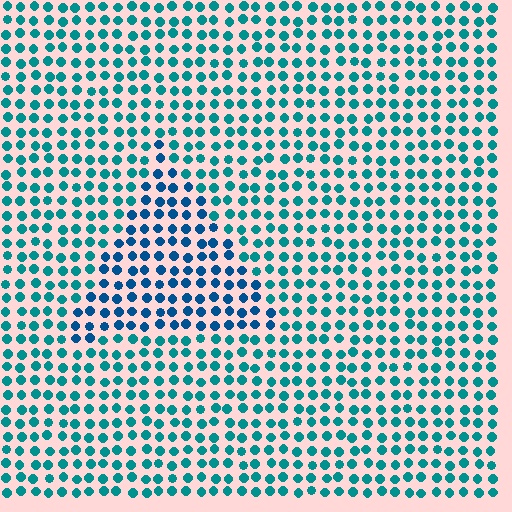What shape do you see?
I see a triangle.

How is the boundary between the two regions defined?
The boundary is defined purely by a slight shift in hue (about 27 degrees). Spacing, size, and orientation are identical on both sides.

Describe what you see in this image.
The image is filled with small teal elements in a uniform arrangement. A triangle-shaped region is visible where the elements are tinted to a slightly different hue, forming a subtle color boundary.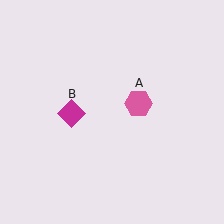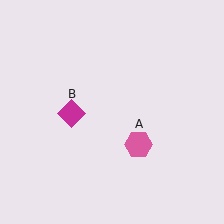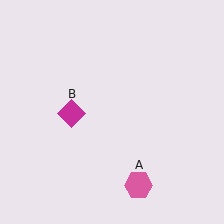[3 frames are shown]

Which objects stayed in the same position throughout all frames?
Magenta diamond (object B) remained stationary.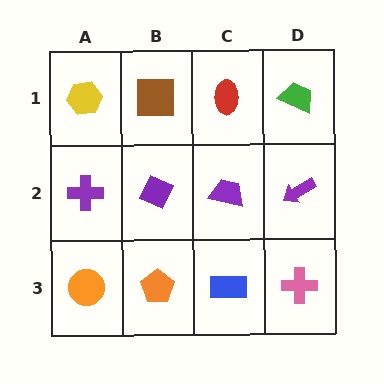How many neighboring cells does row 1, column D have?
2.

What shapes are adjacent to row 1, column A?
A purple cross (row 2, column A), a brown square (row 1, column B).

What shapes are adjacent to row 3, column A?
A purple cross (row 2, column A), an orange pentagon (row 3, column B).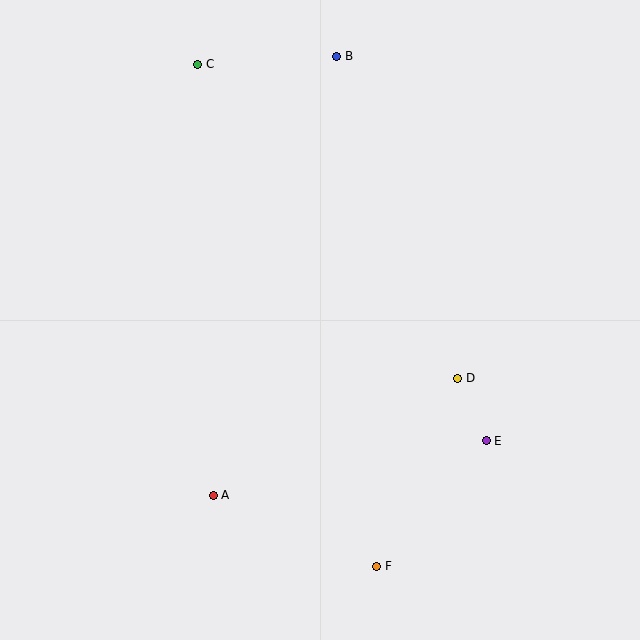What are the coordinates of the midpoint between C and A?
The midpoint between C and A is at (205, 280).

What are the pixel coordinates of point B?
Point B is at (337, 56).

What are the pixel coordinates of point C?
Point C is at (198, 64).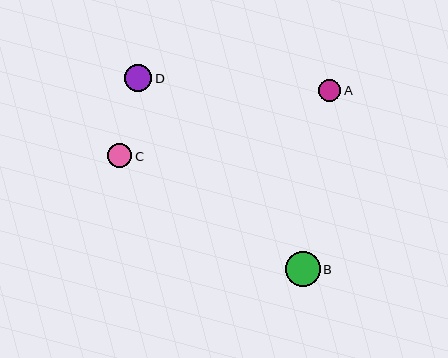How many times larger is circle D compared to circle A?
Circle D is approximately 1.2 times the size of circle A.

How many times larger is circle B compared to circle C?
Circle B is approximately 1.4 times the size of circle C.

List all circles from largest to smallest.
From largest to smallest: B, D, C, A.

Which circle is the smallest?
Circle A is the smallest with a size of approximately 22 pixels.